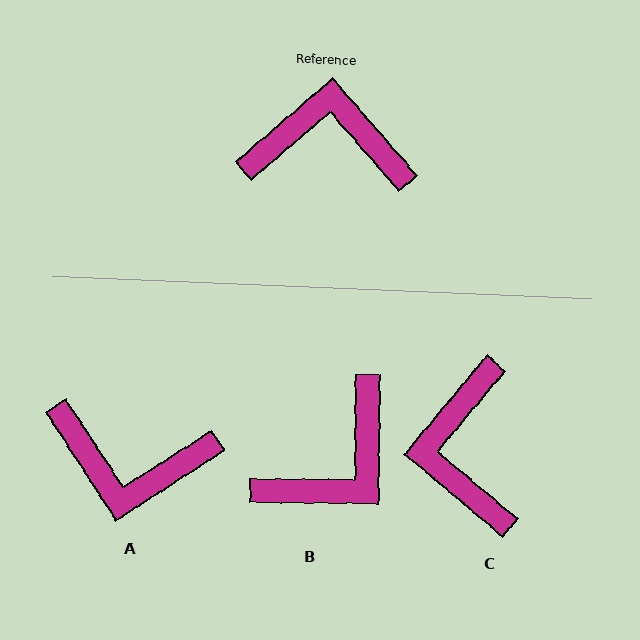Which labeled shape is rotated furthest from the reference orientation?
A, about 172 degrees away.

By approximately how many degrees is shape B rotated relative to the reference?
Approximately 131 degrees clockwise.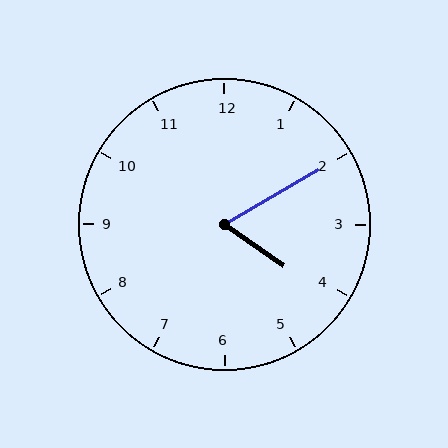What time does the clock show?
4:10.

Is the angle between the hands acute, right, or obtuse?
It is acute.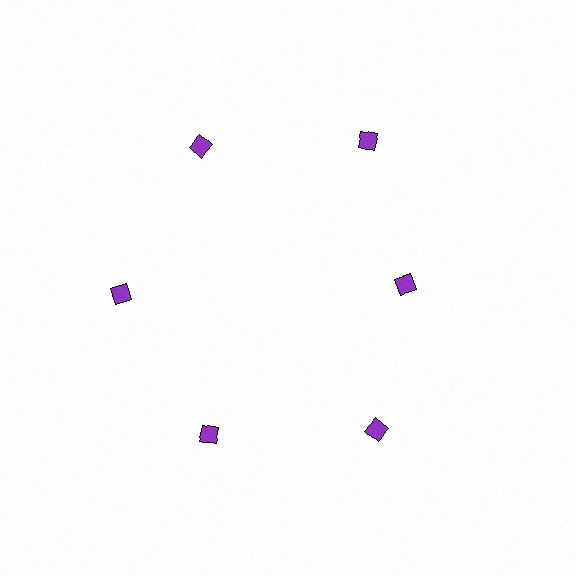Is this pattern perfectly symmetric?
No. The 6 purple diamonds are arranged in a ring, but one element near the 3 o'clock position is pulled inward toward the center, breaking the 6-fold rotational symmetry.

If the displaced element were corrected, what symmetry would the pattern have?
It would have 6-fold rotational symmetry — the pattern would map onto itself every 60 degrees.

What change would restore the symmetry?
The symmetry would be restored by moving it outward, back onto the ring so that all 6 diamonds sit at equal angles and equal distance from the center.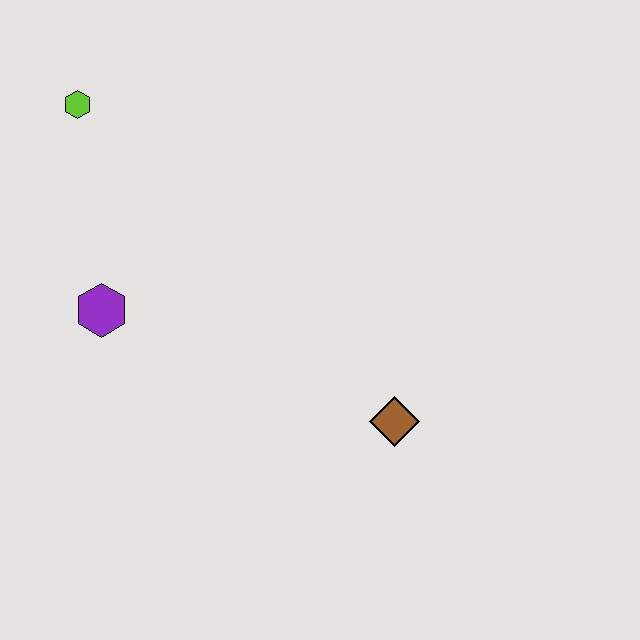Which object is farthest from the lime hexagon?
The brown diamond is farthest from the lime hexagon.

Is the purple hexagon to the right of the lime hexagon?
Yes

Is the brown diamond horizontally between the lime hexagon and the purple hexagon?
No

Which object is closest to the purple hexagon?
The lime hexagon is closest to the purple hexagon.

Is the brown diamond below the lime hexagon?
Yes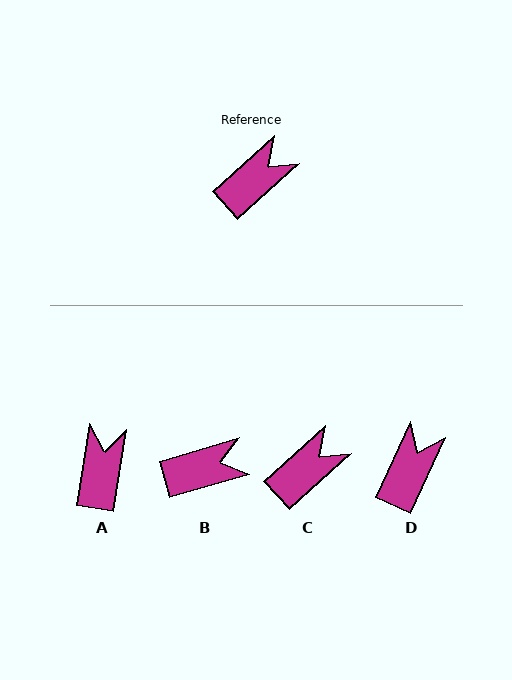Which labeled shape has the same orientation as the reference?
C.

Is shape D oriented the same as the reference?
No, it is off by about 23 degrees.